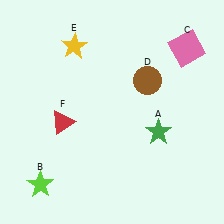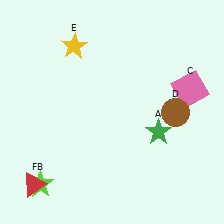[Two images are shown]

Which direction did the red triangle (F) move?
The red triangle (F) moved down.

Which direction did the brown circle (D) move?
The brown circle (D) moved down.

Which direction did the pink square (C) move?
The pink square (C) moved down.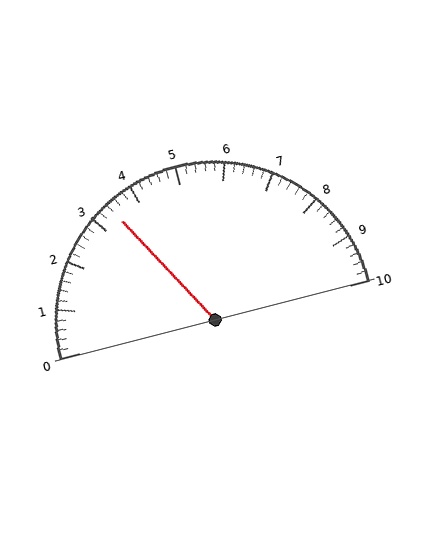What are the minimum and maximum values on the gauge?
The gauge ranges from 0 to 10.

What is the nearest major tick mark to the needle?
The nearest major tick mark is 3.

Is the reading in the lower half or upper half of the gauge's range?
The reading is in the lower half of the range (0 to 10).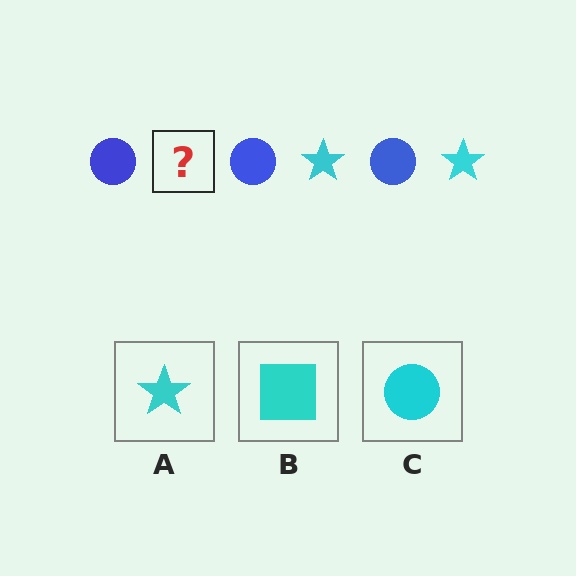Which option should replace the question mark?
Option A.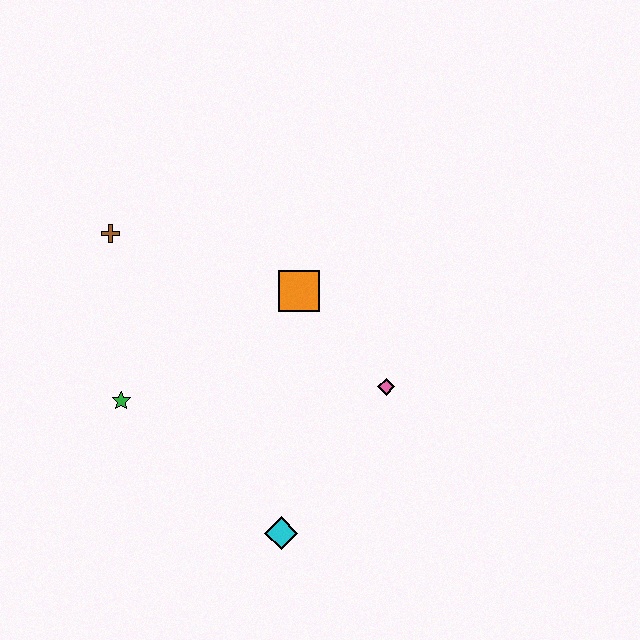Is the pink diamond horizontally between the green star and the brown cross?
No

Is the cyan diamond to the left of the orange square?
Yes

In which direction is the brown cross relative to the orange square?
The brown cross is to the left of the orange square.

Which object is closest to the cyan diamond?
The pink diamond is closest to the cyan diamond.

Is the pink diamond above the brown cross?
No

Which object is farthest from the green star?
The pink diamond is farthest from the green star.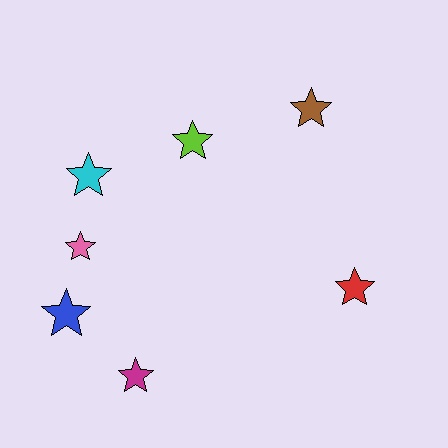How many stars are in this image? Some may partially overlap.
There are 7 stars.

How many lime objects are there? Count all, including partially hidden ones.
There is 1 lime object.